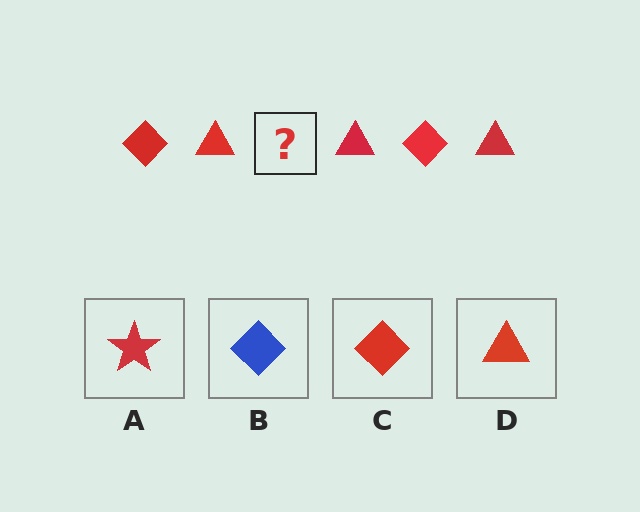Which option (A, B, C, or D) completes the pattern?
C.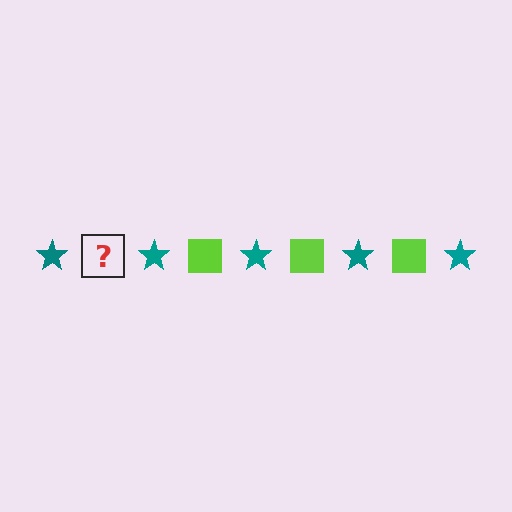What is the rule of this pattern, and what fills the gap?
The rule is that the pattern alternates between teal star and lime square. The gap should be filled with a lime square.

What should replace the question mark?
The question mark should be replaced with a lime square.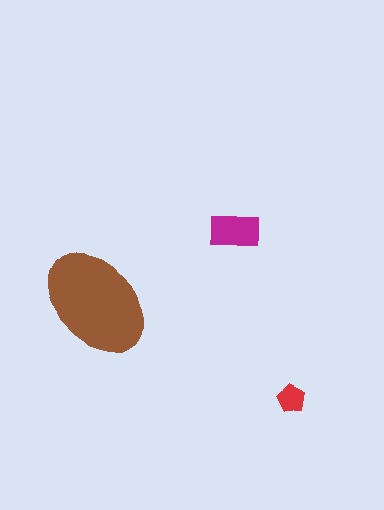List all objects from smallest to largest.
The red pentagon, the magenta rectangle, the brown ellipse.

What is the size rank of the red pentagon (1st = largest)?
3rd.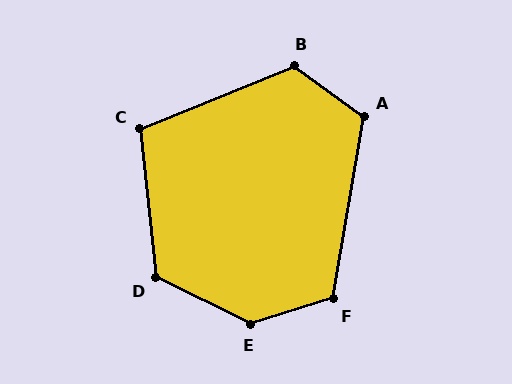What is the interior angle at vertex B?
Approximately 122 degrees (obtuse).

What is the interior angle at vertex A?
Approximately 117 degrees (obtuse).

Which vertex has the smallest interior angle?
C, at approximately 106 degrees.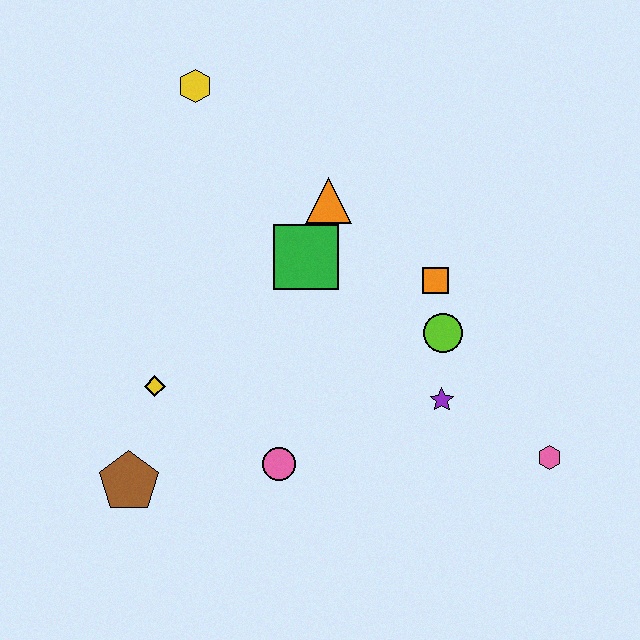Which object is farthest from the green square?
The pink hexagon is farthest from the green square.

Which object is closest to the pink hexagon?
The purple star is closest to the pink hexagon.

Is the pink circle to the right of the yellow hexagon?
Yes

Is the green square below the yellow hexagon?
Yes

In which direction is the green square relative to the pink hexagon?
The green square is to the left of the pink hexagon.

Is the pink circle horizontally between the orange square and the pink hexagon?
No